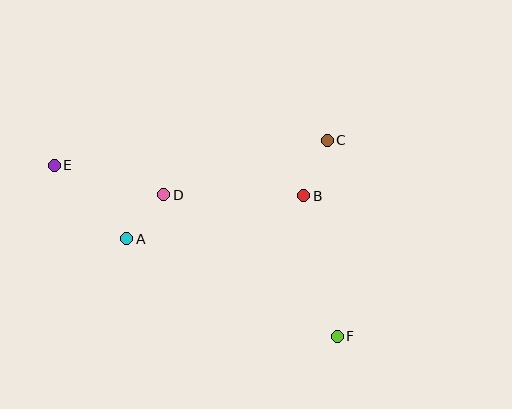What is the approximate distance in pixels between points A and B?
The distance between A and B is approximately 182 pixels.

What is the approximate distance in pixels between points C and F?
The distance between C and F is approximately 196 pixels.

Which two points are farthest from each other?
Points E and F are farthest from each other.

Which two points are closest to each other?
Points A and D are closest to each other.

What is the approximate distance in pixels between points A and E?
The distance between A and E is approximately 103 pixels.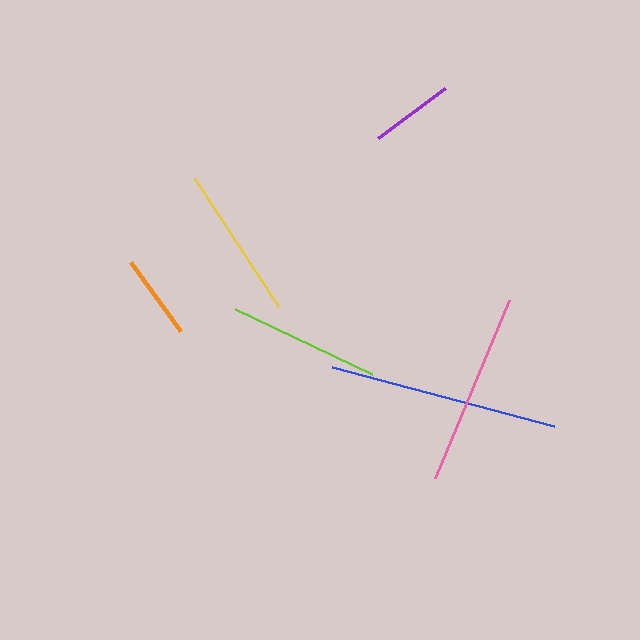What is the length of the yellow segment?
The yellow segment is approximately 154 pixels long.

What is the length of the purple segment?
The purple segment is approximately 83 pixels long.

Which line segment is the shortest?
The purple line is the shortest at approximately 83 pixels.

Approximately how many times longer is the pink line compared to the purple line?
The pink line is approximately 2.3 times the length of the purple line.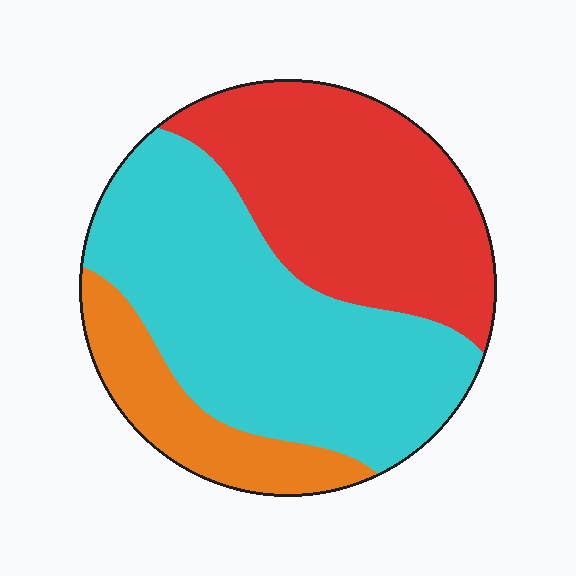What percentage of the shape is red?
Red takes up about three eighths (3/8) of the shape.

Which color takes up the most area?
Cyan, at roughly 50%.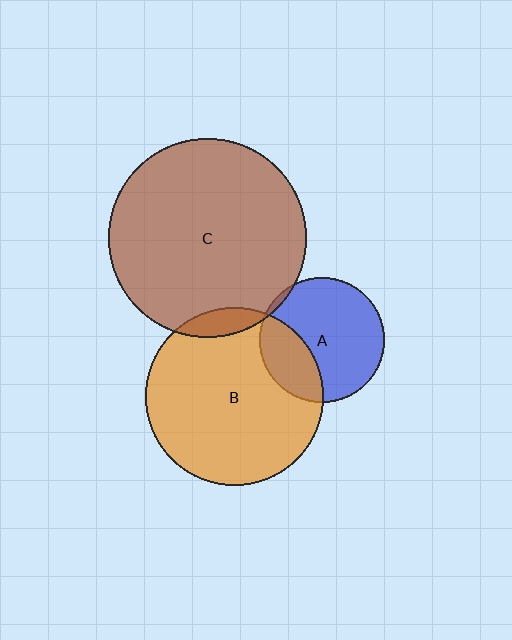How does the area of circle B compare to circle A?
Approximately 2.0 times.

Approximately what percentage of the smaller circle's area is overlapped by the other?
Approximately 5%.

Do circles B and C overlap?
Yes.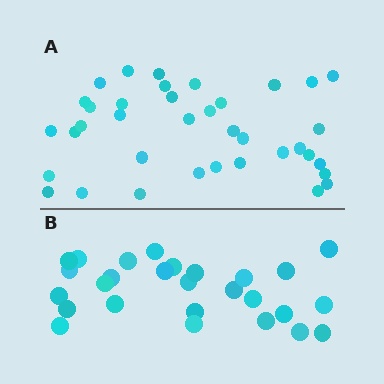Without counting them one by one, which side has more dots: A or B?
Region A (the top region) has more dots.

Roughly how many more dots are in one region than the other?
Region A has roughly 10 or so more dots than region B.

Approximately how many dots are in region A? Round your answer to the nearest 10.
About 40 dots. (The exact count is 37, which rounds to 40.)